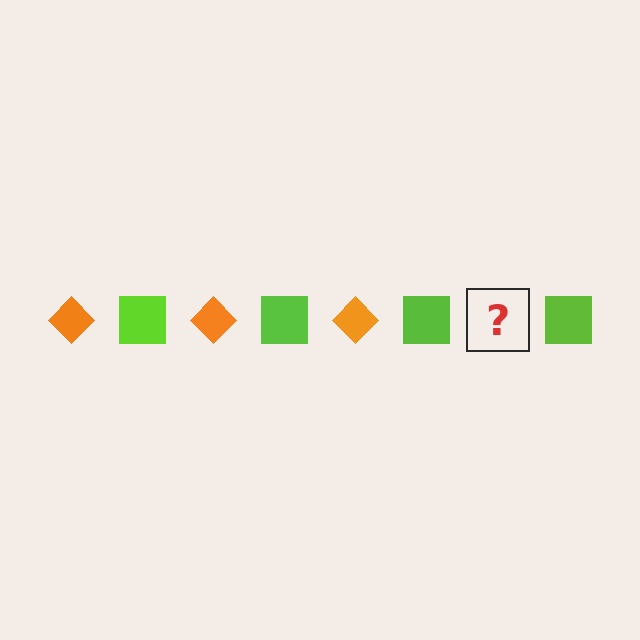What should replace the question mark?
The question mark should be replaced with an orange diamond.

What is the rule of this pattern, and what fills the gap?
The rule is that the pattern alternates between orange diamond and lime square. The gap should be filled with an orange diamond.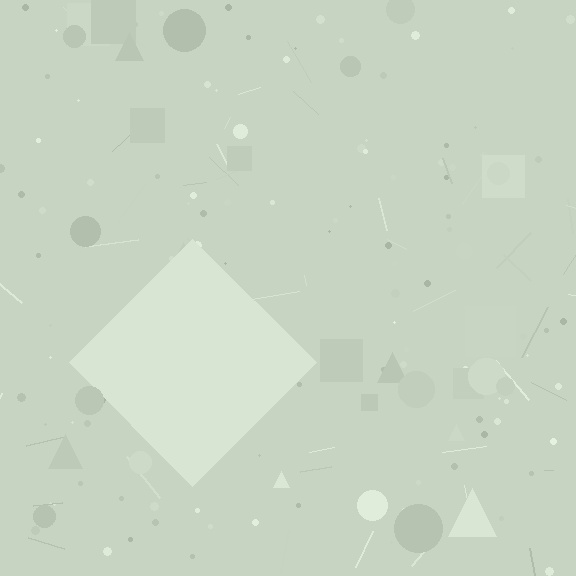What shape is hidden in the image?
A diamond is hidden in the image.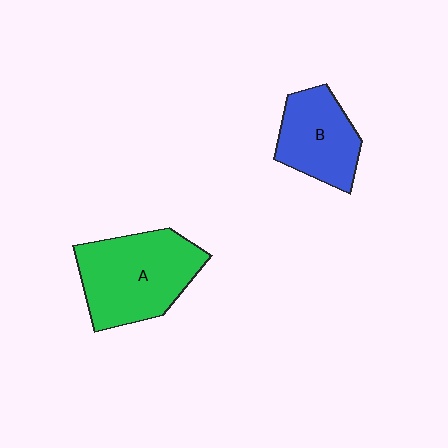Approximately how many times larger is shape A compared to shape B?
Approximately 1.5 times.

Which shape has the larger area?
Shape A (green).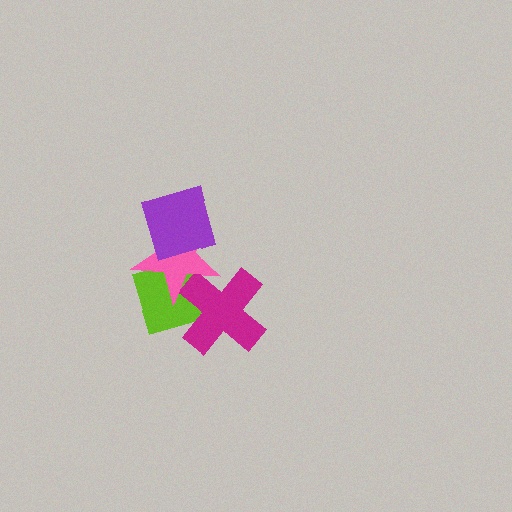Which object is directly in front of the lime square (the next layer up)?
The magenta cross is directly in front of the lime square.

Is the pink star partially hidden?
Yes, it is partially covered by another shape.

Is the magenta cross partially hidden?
Yes, it is partially covered by another shape.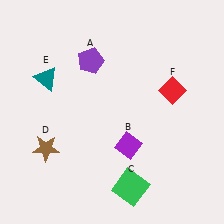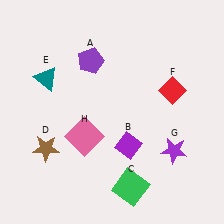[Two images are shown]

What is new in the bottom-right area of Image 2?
A purple star (G) was added in the bottom-right area of Image 2.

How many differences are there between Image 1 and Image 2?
There are 2 differences between the two images.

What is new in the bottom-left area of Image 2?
A pink square (H) was added in the bottom-left area of Image 2.